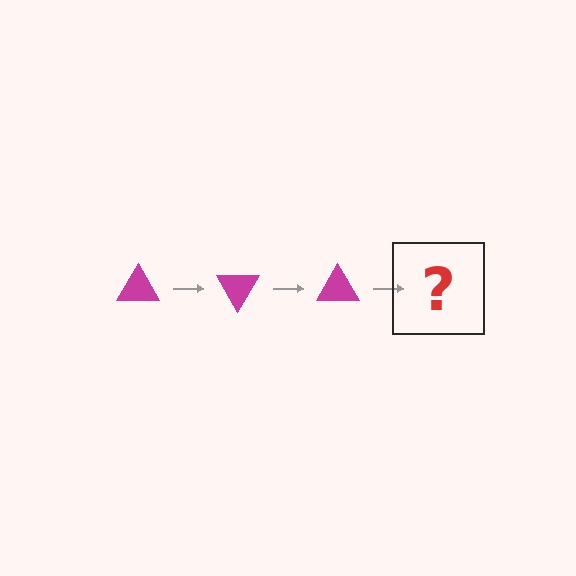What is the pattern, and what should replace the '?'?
The pattern is that the triangle rotates 60 degrees each step. The '?' should be a magenta triangle rotated 180 degrees.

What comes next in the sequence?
The next element should be a magenta triangle rotated 180 degrees.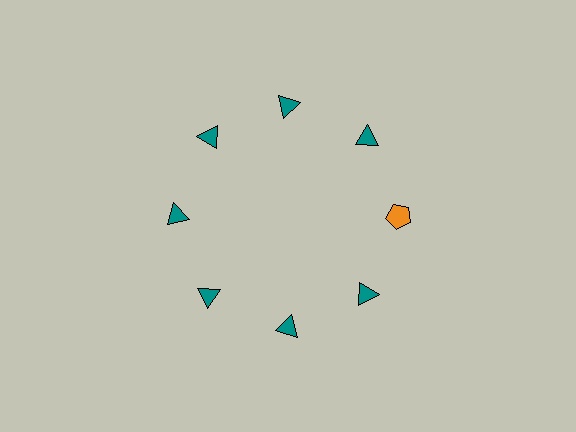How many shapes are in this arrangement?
There are 8 shapes arranged in a ring pattern.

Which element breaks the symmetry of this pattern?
The orange pentagon at roughly the 3 o'clock position breaks the symmetry. All other shapes are teal triangles.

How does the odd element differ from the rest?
It differs in both color (orange instead of teal) and shape (pentagon instead of triangle).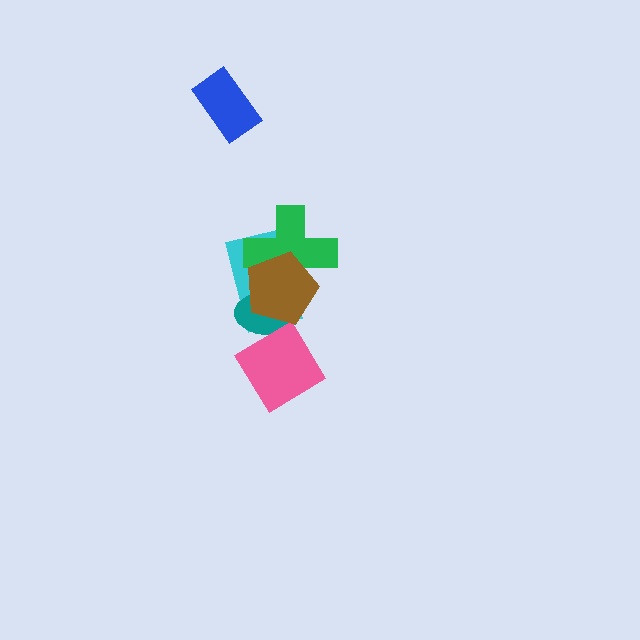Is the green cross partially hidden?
Yes, it is partially covered by another shape.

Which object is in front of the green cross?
The brown pentagon is in front of the green cross.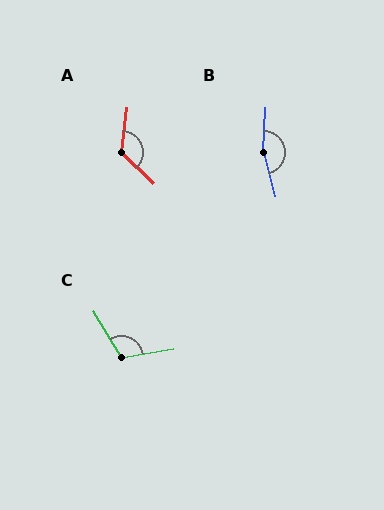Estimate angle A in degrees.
Approximately 127 degrees.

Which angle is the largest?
B, at approximately 162 degrees.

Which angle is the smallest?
C, at approximately 112 degrees.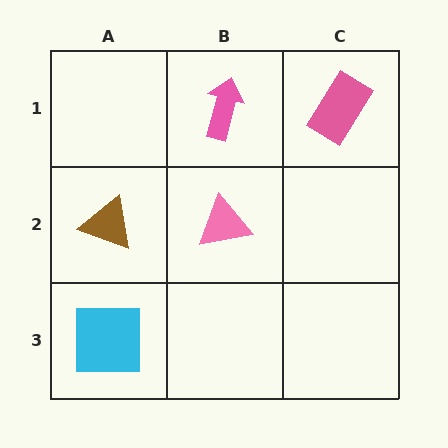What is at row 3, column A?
A cyan square.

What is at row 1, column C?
A pink rectangle.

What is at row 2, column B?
A pink triangle.